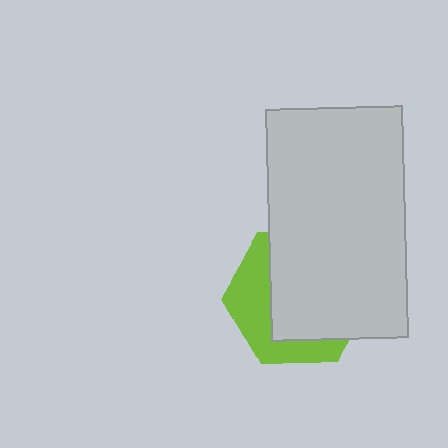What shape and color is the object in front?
The object in front is a light gray rectangle.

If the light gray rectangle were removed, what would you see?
You would see the complete lime hexagon.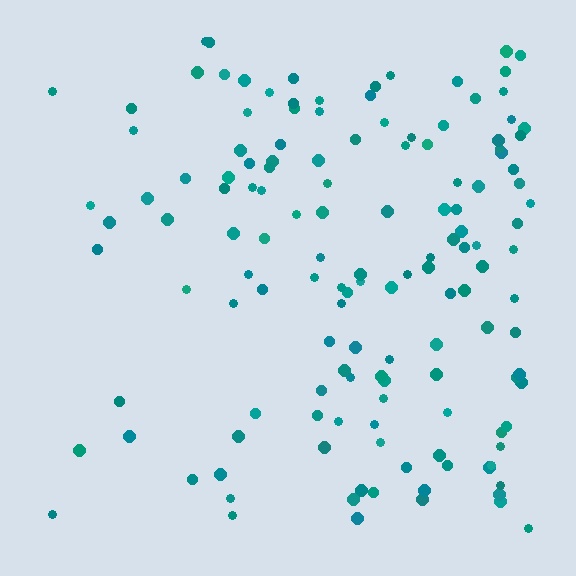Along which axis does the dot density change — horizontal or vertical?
Horizontal.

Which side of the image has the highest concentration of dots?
The right.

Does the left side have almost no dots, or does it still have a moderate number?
Still a moderate number, just noticeably fewer than the right.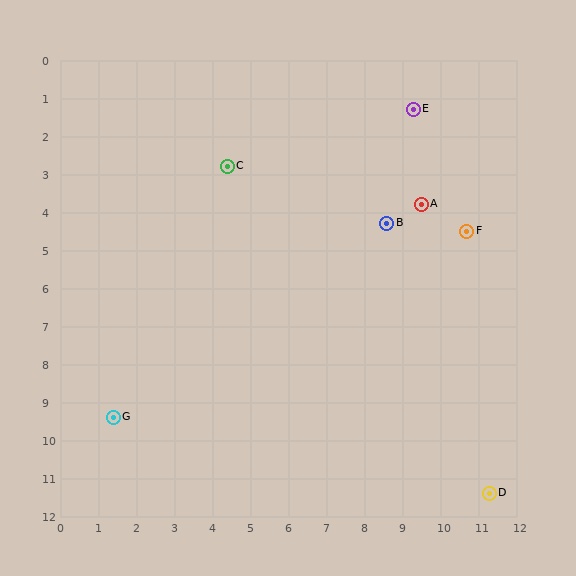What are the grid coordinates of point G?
Point G is at approximately (1.4, 9.4).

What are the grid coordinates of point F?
Point F is at approximately (10.7, 4.5).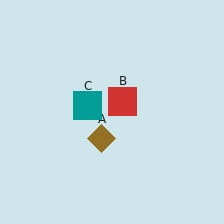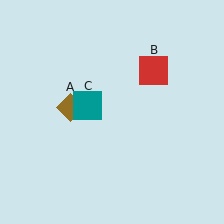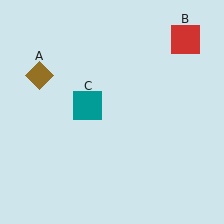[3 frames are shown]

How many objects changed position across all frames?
2 objects changed position: brown diamond (object A), red square (object B).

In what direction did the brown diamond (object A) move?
The brown diamond (object A) moved up and to the left.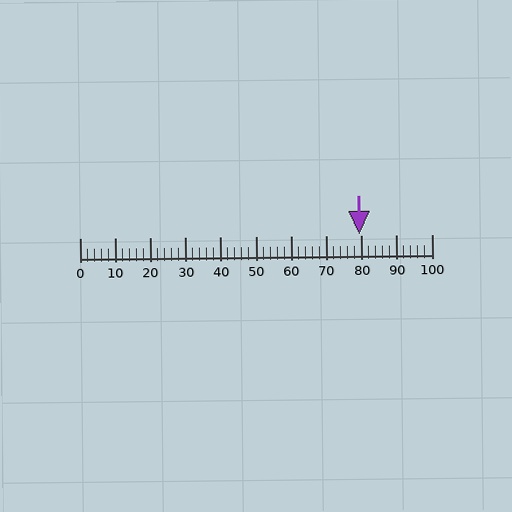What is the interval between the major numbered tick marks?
The major tick marks are spaced 10 units apart.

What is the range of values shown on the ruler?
The ruler shows values from 0 to 100.